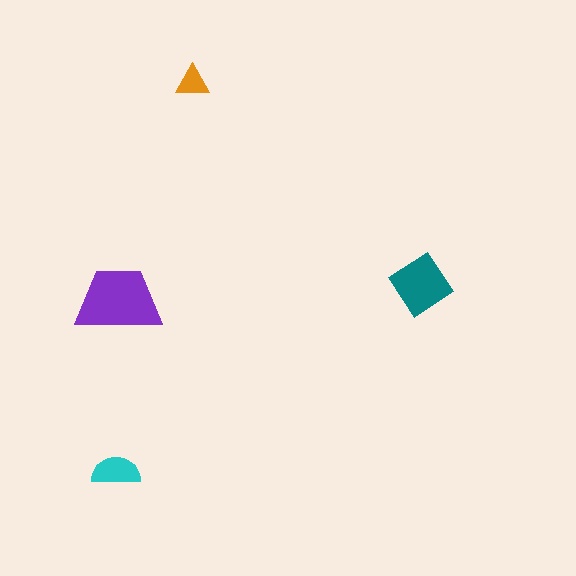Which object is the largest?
The purple trapezoid.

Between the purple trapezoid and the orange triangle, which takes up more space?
The purple trapezoid.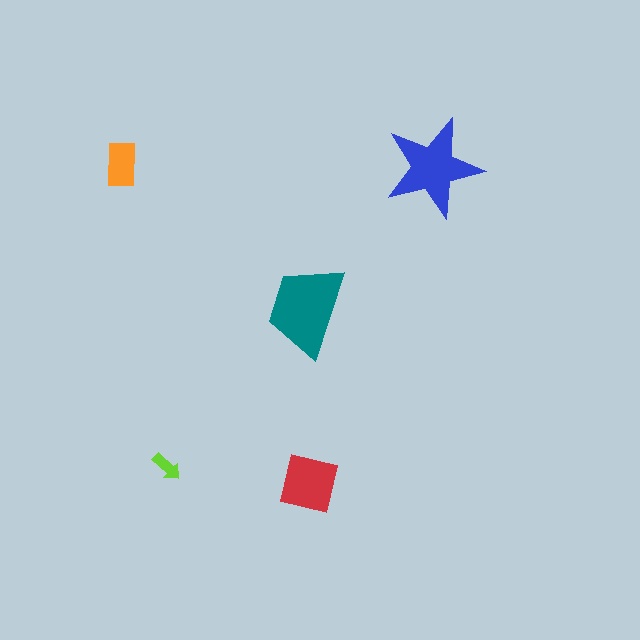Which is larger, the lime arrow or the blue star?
The blue star.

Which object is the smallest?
The lime arrow.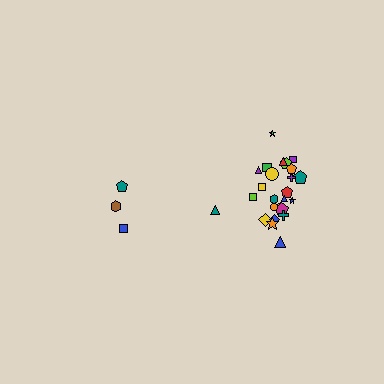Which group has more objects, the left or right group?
The right group.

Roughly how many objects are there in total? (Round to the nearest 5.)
Roughly 30 objects in total.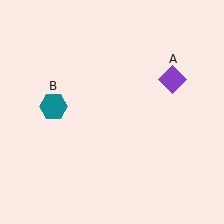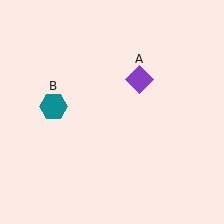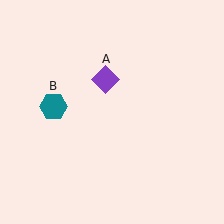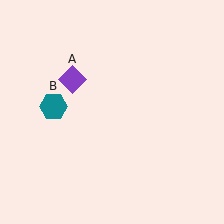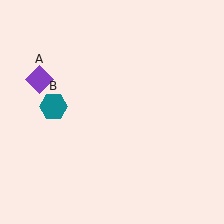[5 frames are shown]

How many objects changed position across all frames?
1 object changed position: purple diamond (object A).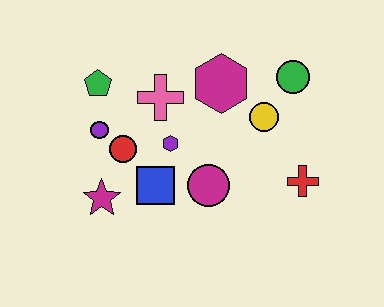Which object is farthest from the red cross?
The green pentagon is farthest from the red cross.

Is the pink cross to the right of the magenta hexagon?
No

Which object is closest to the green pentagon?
The purple circle is closest to the green pentagon.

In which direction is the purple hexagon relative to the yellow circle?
The purple hexagon is to the left of the yellow circle.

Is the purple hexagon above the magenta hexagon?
No